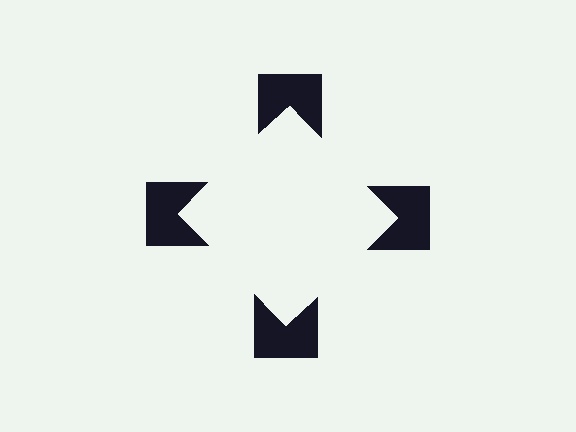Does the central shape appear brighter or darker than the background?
It typically appears slightly brighter than the background, even though no actual brightness change is drawn.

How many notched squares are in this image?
There are 4 — one at each vertex of the illusory square.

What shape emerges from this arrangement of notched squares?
An illusory square — its edges are inferred from the aligned wedge cuts in the notched squares, not physically drawn.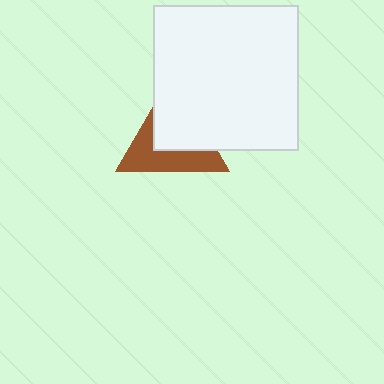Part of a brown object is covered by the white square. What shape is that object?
It is a triangle.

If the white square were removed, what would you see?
You would see the complete brown triangle.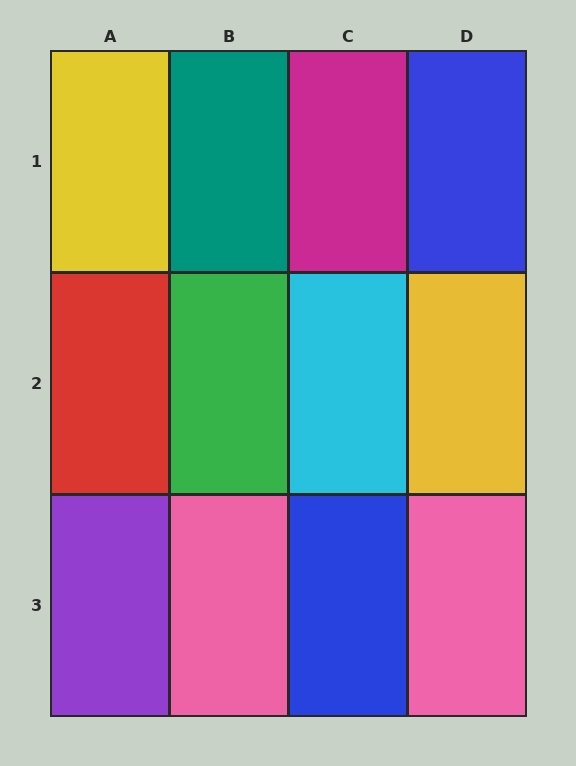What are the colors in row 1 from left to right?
Yellow, teal, magenta, blue.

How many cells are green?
1 cell is green.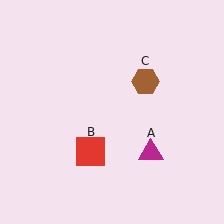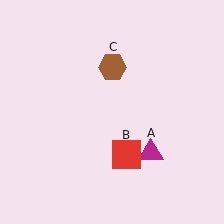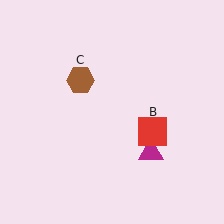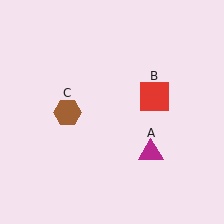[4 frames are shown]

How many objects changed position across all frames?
2 objects changed position: red square (object B), brown hexagon (object C).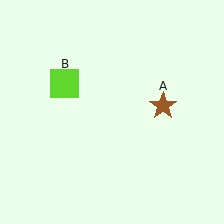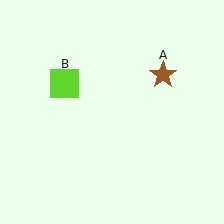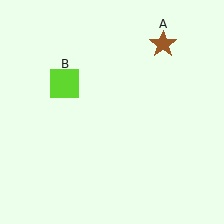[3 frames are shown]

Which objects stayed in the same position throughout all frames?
Lime square (object B) remained stationary.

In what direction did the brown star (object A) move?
The brown star (object A) moved up.